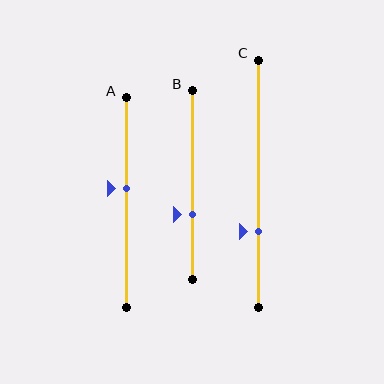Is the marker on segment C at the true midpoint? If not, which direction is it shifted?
No, the marker on segment C is shifted downward by about 19% of the segment length.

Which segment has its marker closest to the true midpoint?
Segment A has its marker closest to the true midpoint.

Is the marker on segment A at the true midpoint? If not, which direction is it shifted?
No, the marker on segment A is shifted upward by about 7% of the segment length.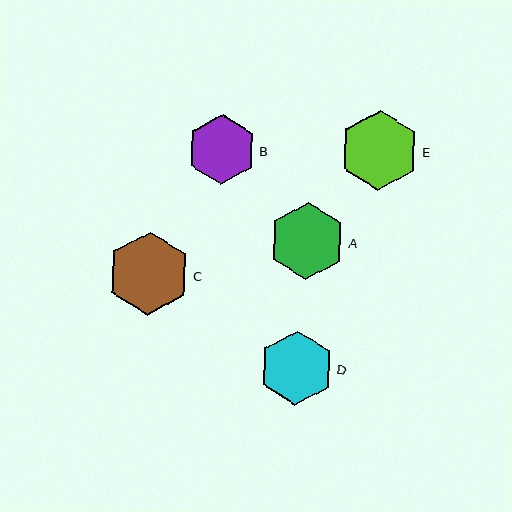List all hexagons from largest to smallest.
From largest to smallest: C, E, A, D, B.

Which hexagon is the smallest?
Hexagon B is the smallest with a size of approximately 70 pixels.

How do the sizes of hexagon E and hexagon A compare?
Hexagon E and hexagon A are approximately the same size.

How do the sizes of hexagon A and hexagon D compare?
Hexagon A and hexagon D are approximately the same size.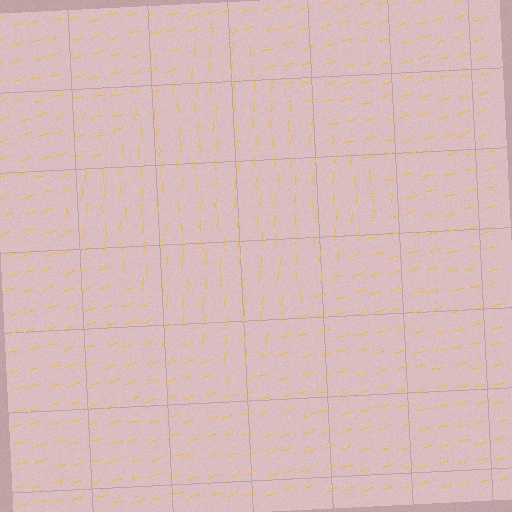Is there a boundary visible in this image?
Yes, there is a texture boundary formed by a change in line orientation.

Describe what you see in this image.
The image is filled with small yellow line segments. A diamond region in the image has lines oriented differently from the surrounding lines, creating a visible texture boundary.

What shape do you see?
I see a diamond.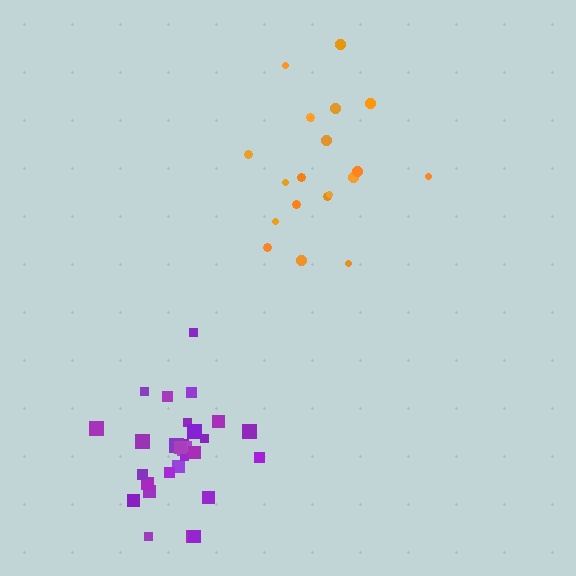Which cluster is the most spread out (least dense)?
Orange.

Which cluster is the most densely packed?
Purple.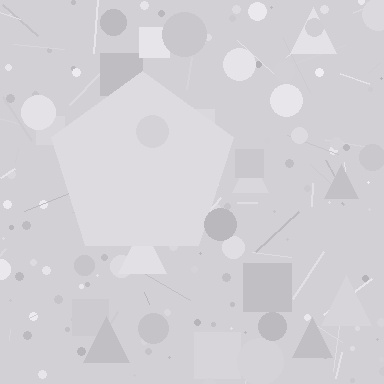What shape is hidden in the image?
A pentagon is hidden in the image.